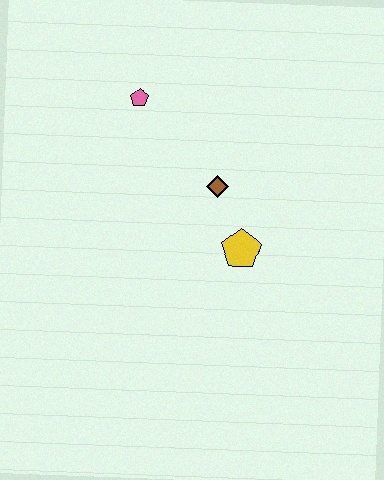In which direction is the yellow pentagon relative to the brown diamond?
The yellow pentagon is below the brown diamond.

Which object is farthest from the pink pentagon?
The yellow pentagon is farthest from the pink pentagon.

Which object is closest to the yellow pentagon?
The brown diamond is closest to the yellow pentagon.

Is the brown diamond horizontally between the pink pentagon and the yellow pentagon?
Yes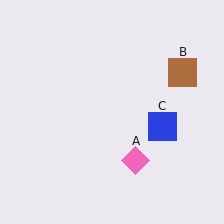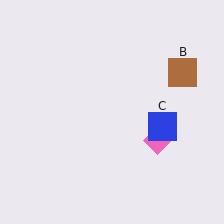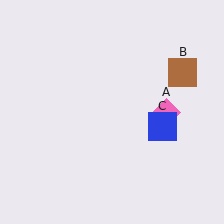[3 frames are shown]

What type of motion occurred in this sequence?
The pink diamond (object A) rotated counterclockwise around the center of the scene.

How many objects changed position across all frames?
1 object changed position: pink diamond (object A).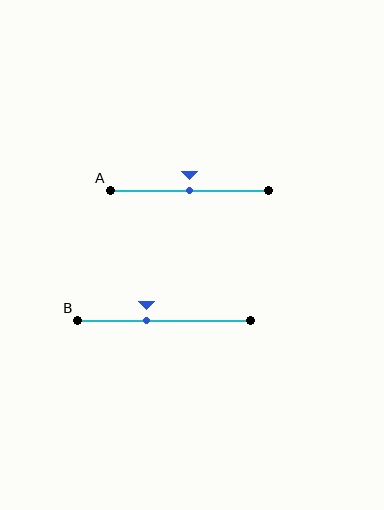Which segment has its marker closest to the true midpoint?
Segment A has its marker closest to the true midpoint.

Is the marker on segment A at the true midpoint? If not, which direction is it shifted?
Yes, the marker on segment A is at the true midpoint.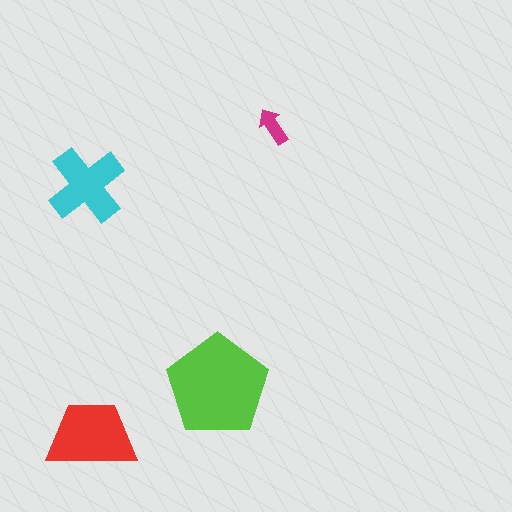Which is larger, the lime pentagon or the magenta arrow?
The lime pentagon.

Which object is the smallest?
The magenta arrow.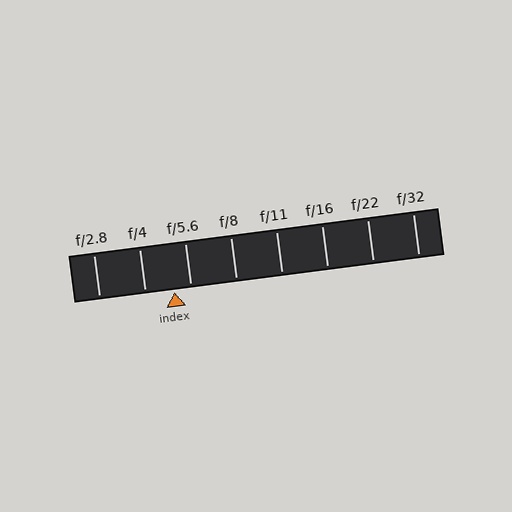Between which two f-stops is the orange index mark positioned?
The index mark is between f/4 and f/5.6.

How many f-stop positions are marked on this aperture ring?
There are 8 f-stop positions marked.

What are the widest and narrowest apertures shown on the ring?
The widest aperture shown is f/2.8 and the narrowest is f/32.